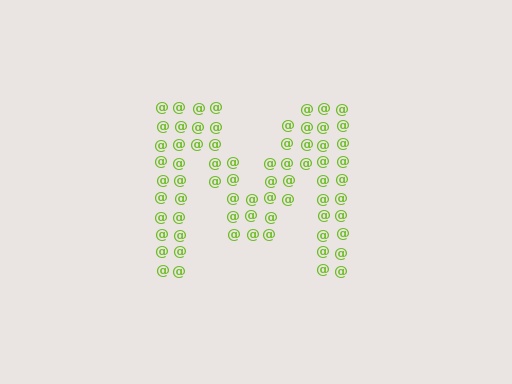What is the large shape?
The large shape is the letter M.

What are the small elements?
The small elements are at signs.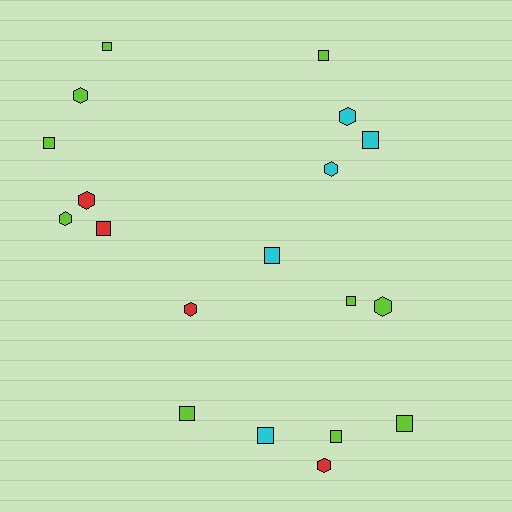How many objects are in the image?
There are 19 objects.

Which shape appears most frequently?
Square, with 11 objects.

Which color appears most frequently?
Lime, with 10 objects.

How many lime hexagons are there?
There are 3 lime hexagons.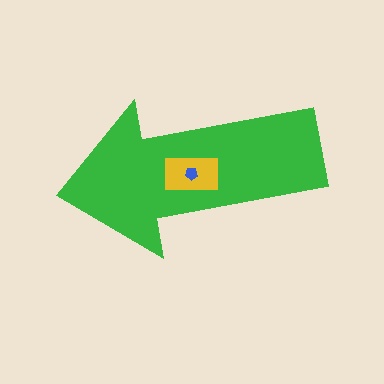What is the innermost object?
The blue pentagon.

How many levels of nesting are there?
3.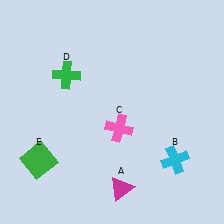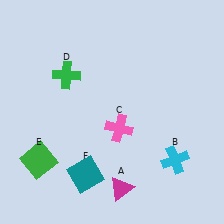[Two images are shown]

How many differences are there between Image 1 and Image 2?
There is 1 difference between the two images.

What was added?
A teal square (F) was added in Image 2.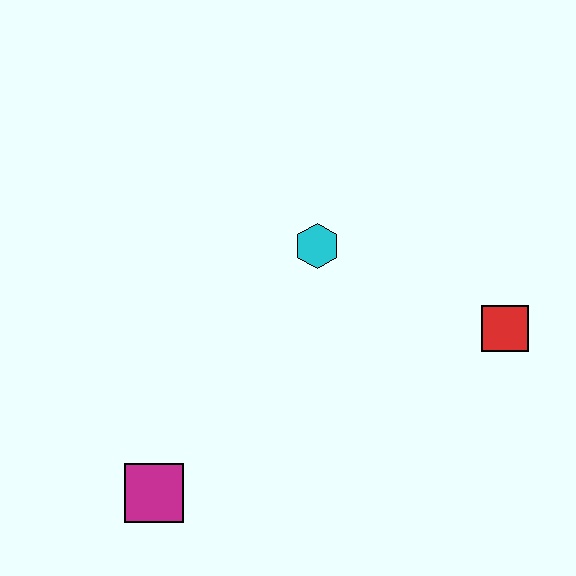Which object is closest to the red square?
The cyan hexagon is closest to the red square.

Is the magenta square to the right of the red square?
No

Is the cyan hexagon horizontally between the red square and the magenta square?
Yes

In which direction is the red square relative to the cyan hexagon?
The red square is to the right of the cyan hexagon.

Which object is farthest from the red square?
The magenta square is farthest from the red square.